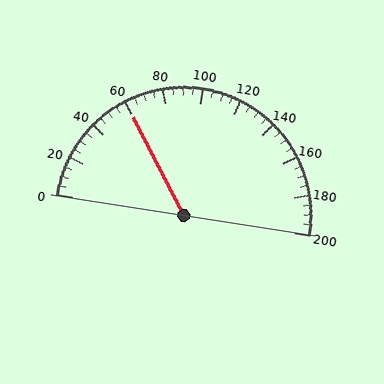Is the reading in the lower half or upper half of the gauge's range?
The reading is in the lower half of the range (0 to 200).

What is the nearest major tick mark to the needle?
The nearest major tick mark is 60.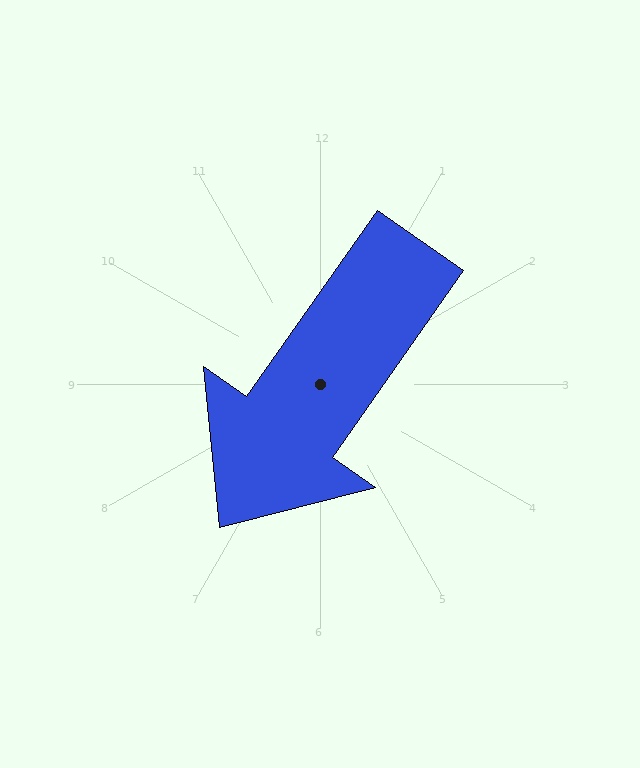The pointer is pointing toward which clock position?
Roughly 7 o'clock.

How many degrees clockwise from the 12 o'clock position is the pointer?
Approximately 215 degrees.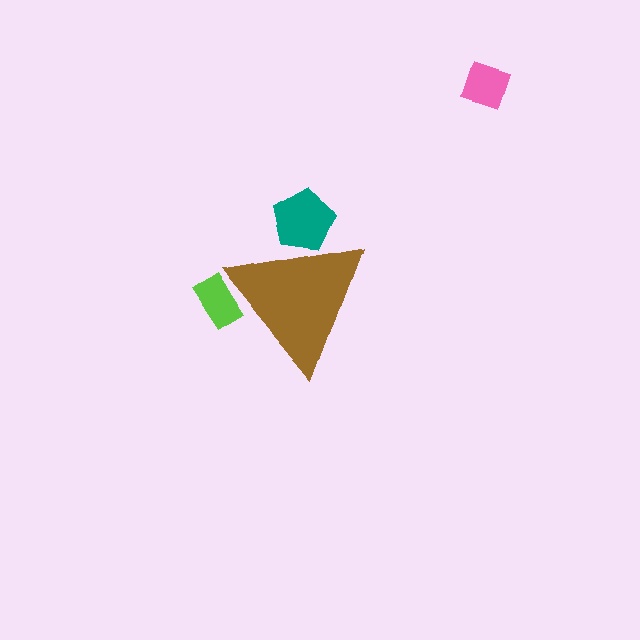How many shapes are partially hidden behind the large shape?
2 shapes are partially hidden.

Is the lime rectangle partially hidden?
Yes, the lime rectangle is partially hidden behind the brown triangle.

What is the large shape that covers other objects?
A brown triangle.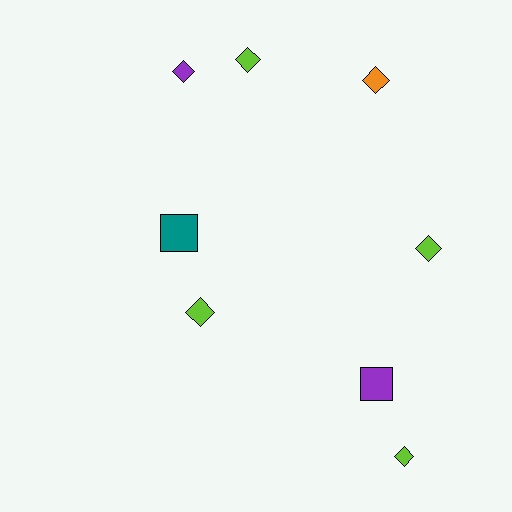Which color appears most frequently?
Lime, with 4 objects.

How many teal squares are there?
There is 1 teal square.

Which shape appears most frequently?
Diamond, with 6 objects.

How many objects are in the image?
There are 8 objects.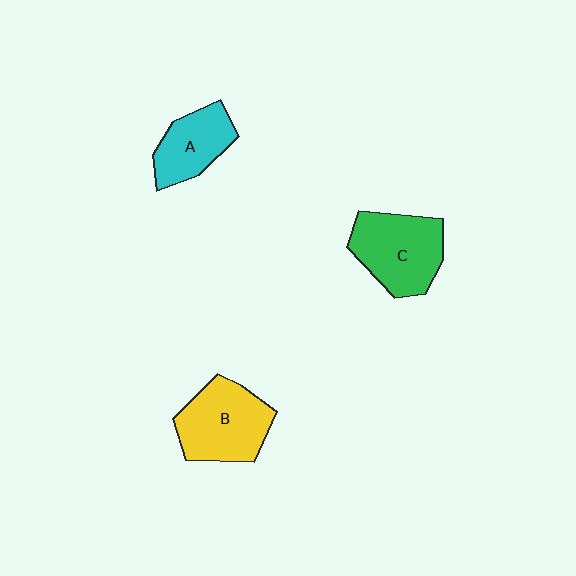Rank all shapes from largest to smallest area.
From largest to smallest: B (yellow), C (green), A (cyan).